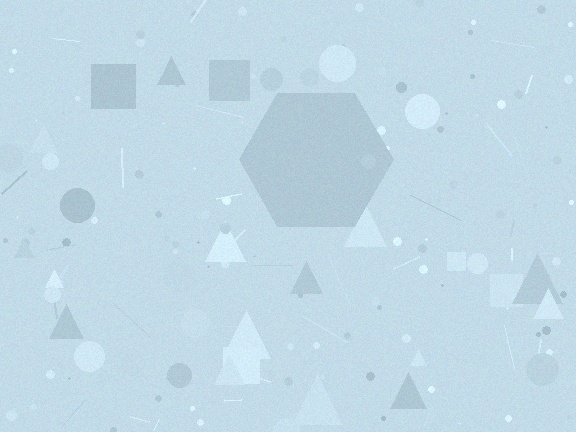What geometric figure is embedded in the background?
A hexagon is embedded in the background.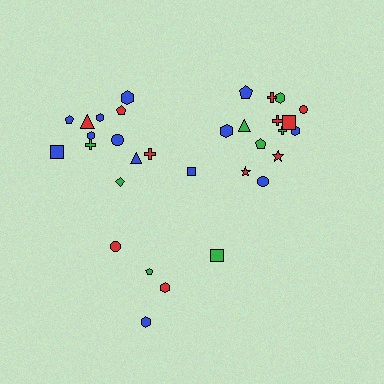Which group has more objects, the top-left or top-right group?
The top-right group.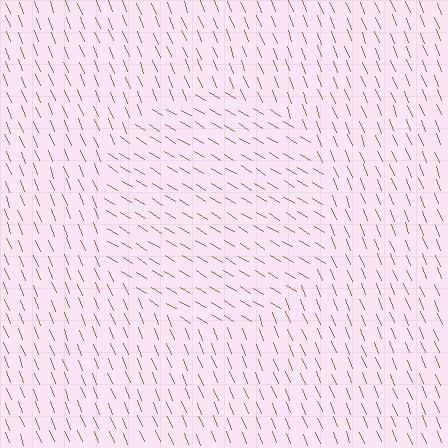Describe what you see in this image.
The image is filled with small brown line segments. A circle region in the image has lines oriented differently from the surrounding lines, creating a visible texture boundary.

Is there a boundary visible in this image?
Yes, there is a texture boundary formed by a change in line orientation.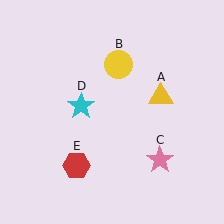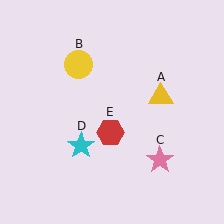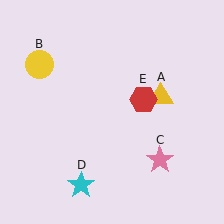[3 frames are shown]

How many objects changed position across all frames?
3 objects changed position: yellow circle (object B), cyan star (object D), red hexagon (object E).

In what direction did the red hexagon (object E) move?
The red hexagon (object E) moved up and to the right.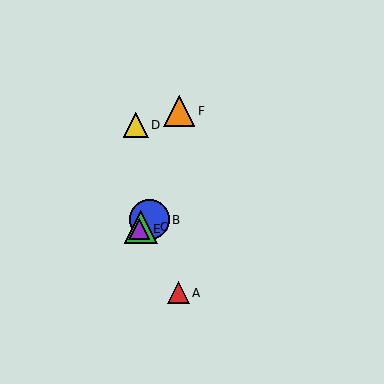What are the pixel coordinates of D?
Object D is at (136, 125).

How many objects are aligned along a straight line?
3 objects (B, C, E) are aligned along a straight line.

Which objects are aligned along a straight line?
Objects B, C, E are aligned along a straight line.